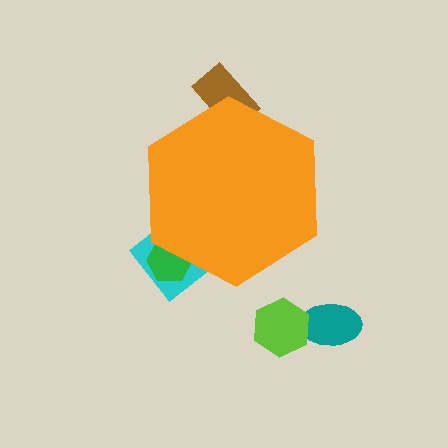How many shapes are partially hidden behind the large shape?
3 shapes are partially hidden.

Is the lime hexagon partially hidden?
No, the lime hexagon is fully visible.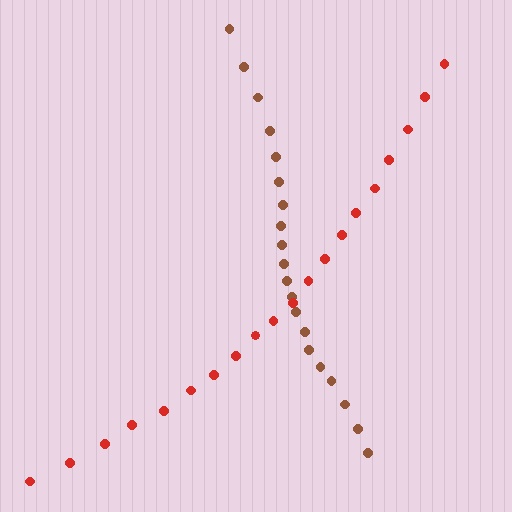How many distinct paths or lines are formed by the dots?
There are 2 distinct paths.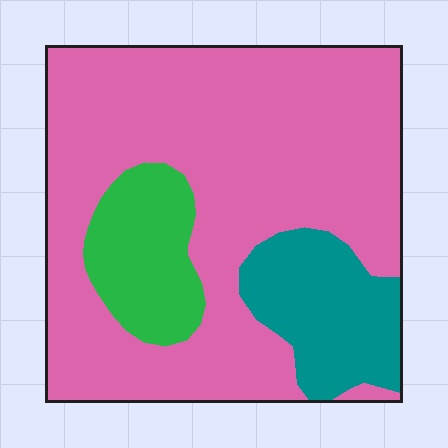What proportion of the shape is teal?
Teal covers 15% of the shape.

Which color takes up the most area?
Pink, at roughly 70%.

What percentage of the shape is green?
Green takes up about one eighth (1/8) of the shape.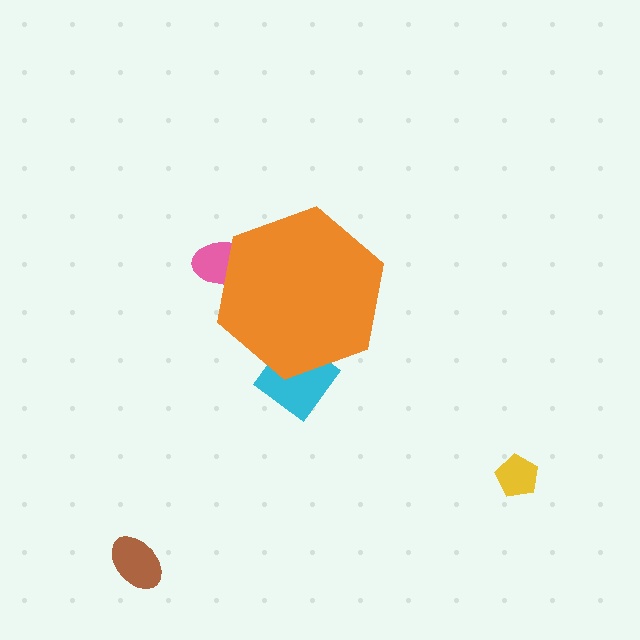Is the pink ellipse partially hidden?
Yes, the pink ellipse is partially hidden behind the orange hexagon.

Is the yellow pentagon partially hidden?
No, the yellow pentagon is fully visible.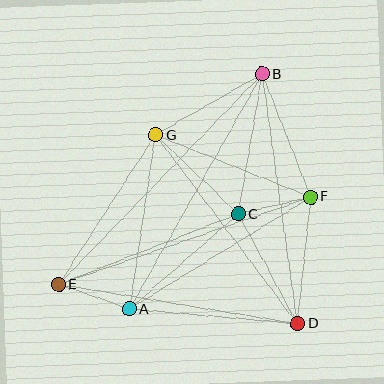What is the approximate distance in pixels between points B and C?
The distance between B and C is approximately 142 pixels.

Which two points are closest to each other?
Points A and E are closest to each other.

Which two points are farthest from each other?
Points B and E are farthest from each other.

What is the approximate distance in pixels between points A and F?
The distance between A and F is approximately 213 pixels.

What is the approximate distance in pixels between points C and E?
The distance between C and E is approximately 193 pixels.